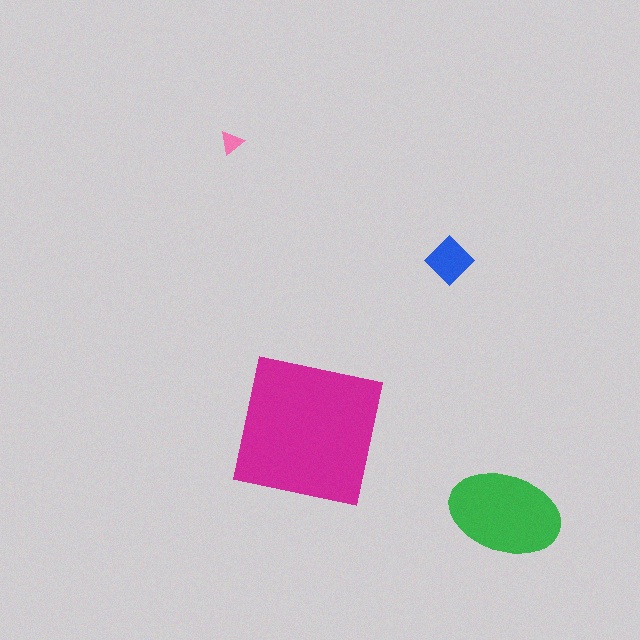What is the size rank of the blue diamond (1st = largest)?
3rd.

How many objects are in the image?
There are 4 objects in the image.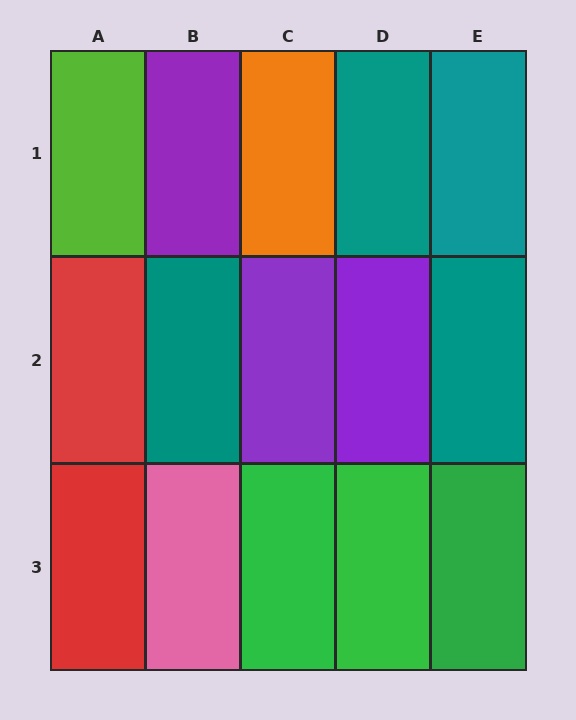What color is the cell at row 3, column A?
Red.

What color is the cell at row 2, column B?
Teal.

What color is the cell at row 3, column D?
Green.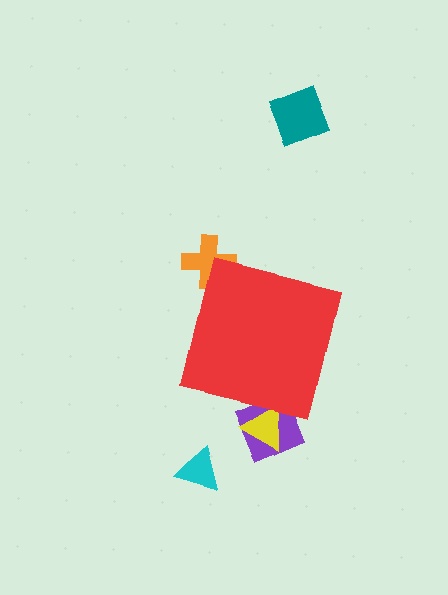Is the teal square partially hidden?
No, the teal square is fully visible.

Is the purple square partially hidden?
Yes, the purple square is partially hidden behind the red square.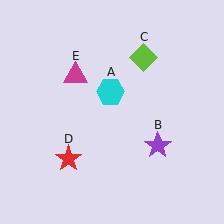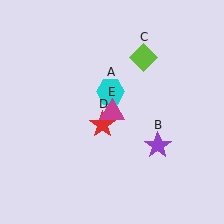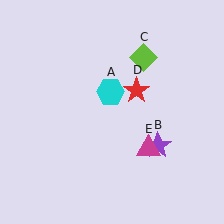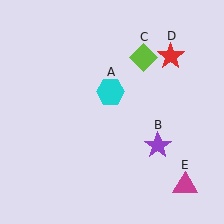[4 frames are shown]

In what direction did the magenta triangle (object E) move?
The magenta triangle (object E) moved down and to the right.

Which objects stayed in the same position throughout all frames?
Cyan hexagon (object A) and purple star (object B) and lime diamond (object C) remained stationary.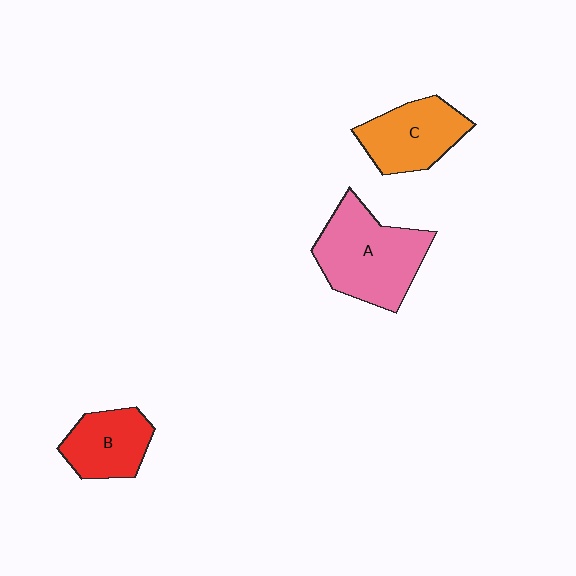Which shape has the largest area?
Shape A (pink).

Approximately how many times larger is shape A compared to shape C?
Approximately 1.4 times.